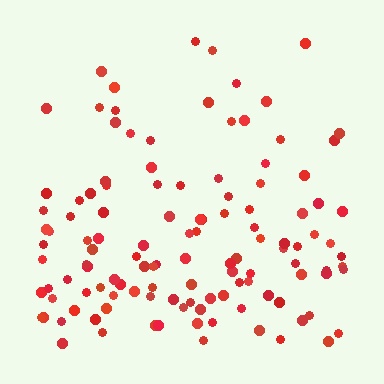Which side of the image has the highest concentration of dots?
The bottom.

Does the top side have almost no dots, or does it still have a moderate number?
Still a moderate number, just noticeably fewer than the bottom.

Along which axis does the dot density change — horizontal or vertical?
Vertical.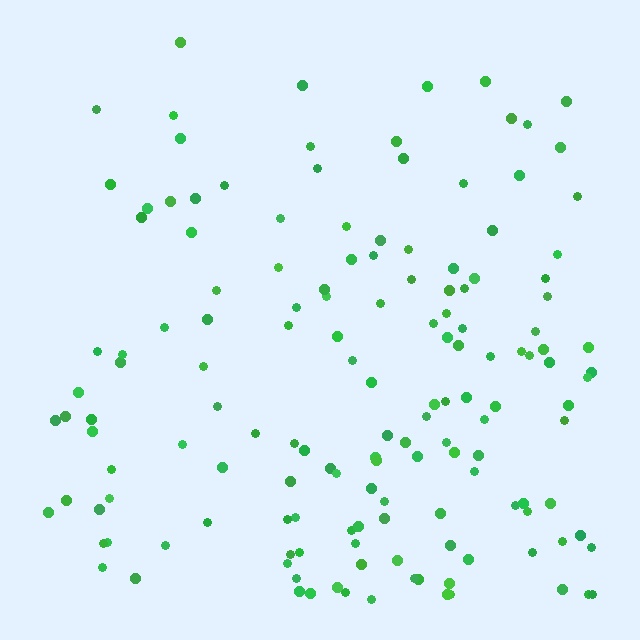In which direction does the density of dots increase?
From top to bottom, with the bottom side densest.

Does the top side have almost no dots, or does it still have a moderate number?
Still a moderate number, just noticeably fewer than the bottom.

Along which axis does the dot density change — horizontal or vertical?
Vertical.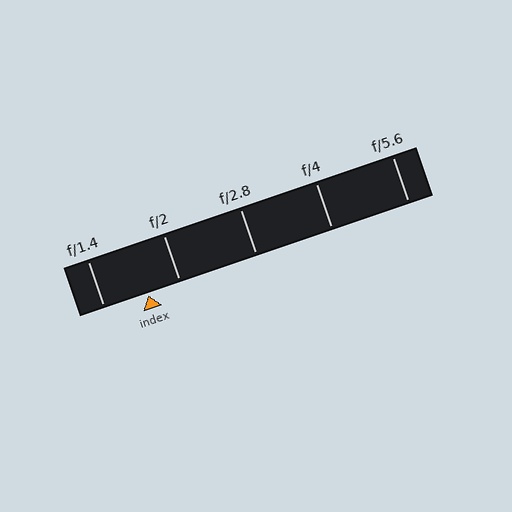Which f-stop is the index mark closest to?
The index mark is closest to f/2.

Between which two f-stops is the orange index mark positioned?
The index mark is between f/1.4 and f/2.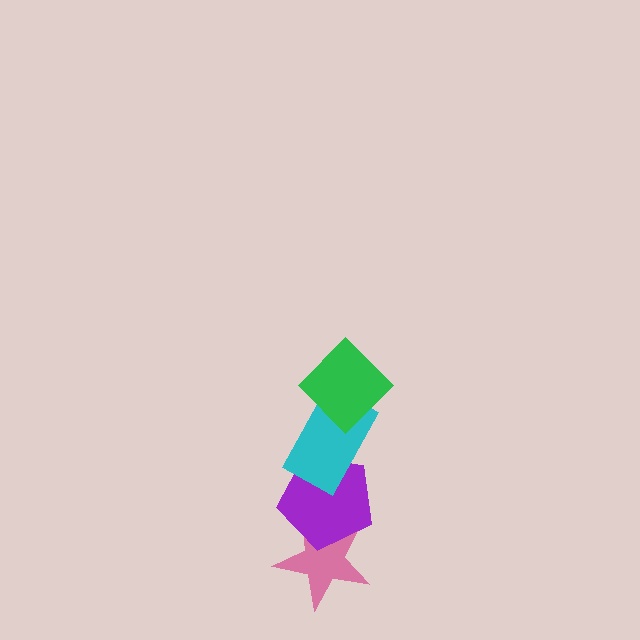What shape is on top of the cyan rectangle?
The green diamond is on top of the cyan rectangle.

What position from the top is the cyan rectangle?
The cyan rectangle is 2nd from the top.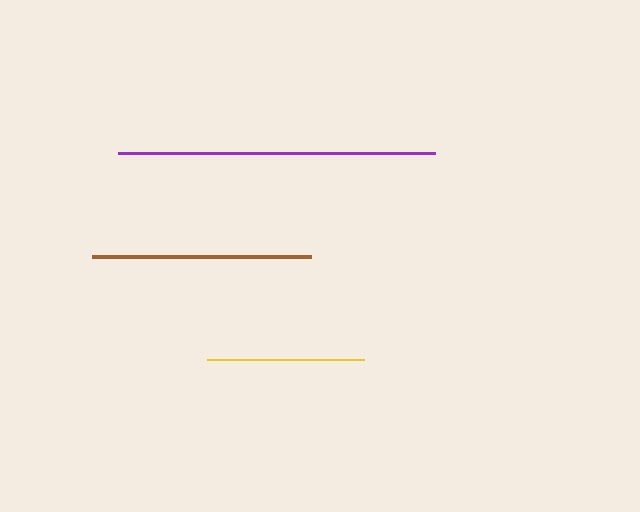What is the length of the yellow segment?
The yellow segment is approximately 158 pixels long.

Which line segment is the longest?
The purple line is the longest at approximately 317 pixels.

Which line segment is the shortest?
The yellow line is the shortest at approximately 158 pixels.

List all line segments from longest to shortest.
From longest to shortest: purple, brown, yellow.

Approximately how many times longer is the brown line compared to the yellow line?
The brown line is approximately 1.4 times the length of the yellow line.